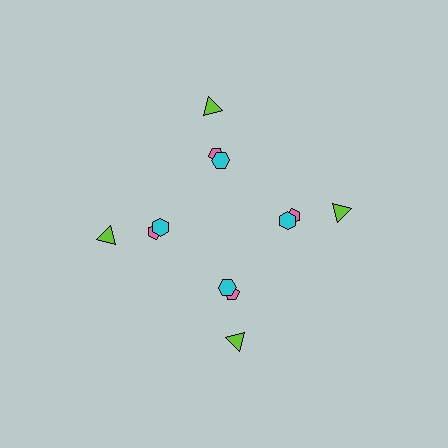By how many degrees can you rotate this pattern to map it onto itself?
The pattern maps onto itself every 90 degrees of rotation.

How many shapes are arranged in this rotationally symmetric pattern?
There are 12 shapes, arranged in 4 groups of 3.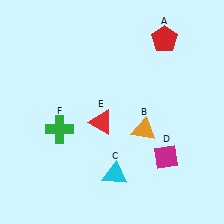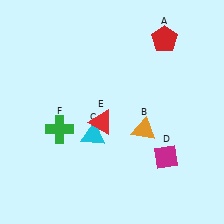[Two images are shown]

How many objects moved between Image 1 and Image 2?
1 object moved between the two images.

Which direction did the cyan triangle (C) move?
The cyan triangle (C) moved up.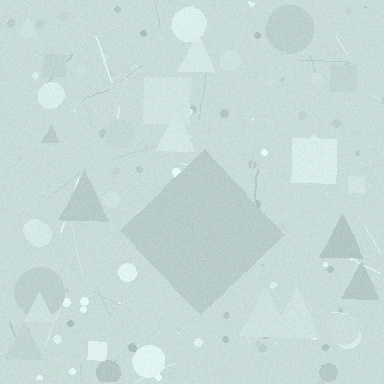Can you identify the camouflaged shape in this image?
The camouflaged shape is a diamond.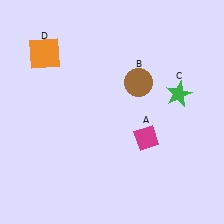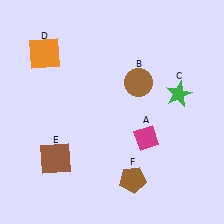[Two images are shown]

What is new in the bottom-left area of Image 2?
A brown square (E) was added in the bottom-left area of Image 2.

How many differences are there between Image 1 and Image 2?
There are 2 differences between the two images.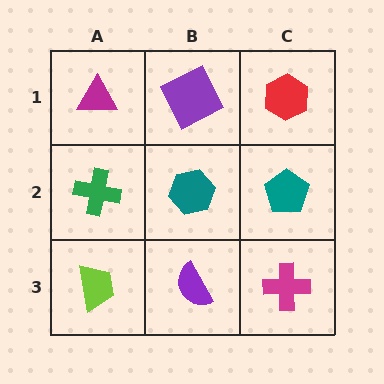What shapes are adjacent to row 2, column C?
A red hexagon (row 1, column C), a magenta cross (row 3, column C), a teal hexagon (row 2, column B).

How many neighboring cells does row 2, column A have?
3.